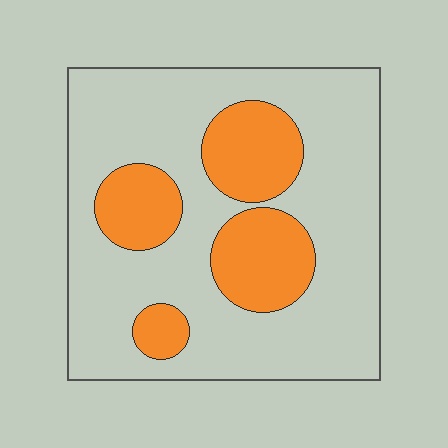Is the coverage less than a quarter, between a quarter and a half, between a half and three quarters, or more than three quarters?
Between a quarter and a half.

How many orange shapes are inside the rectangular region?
4.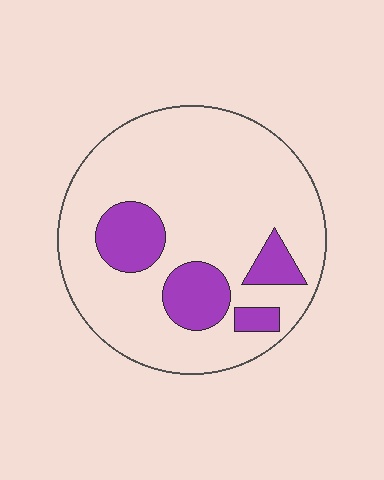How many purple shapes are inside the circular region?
4.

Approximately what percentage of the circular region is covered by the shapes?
Approximately 20%.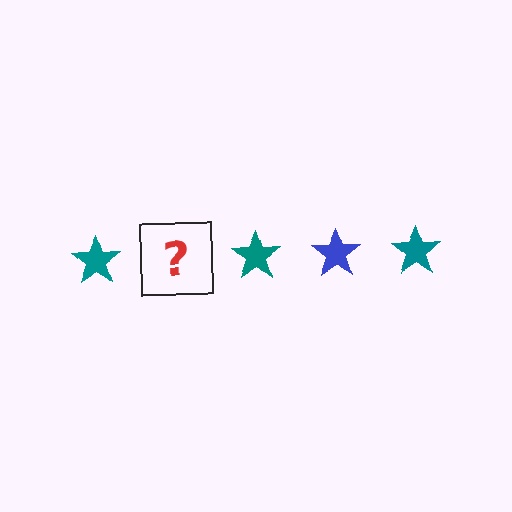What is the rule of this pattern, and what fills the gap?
The rule is that the pattern cycles through teal, blue stars. The gap should be filled with a blue star.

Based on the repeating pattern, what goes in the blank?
The blank should be a blue star.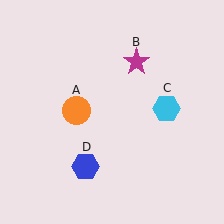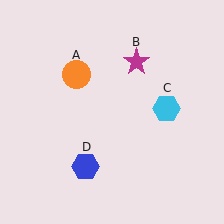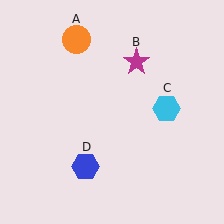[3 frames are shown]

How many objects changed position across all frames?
1 object changed position: orange circle (object A).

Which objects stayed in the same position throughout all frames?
Magenta star (object B) and cyan hexagon (object C) and blue hexagon (object D) remained stationary.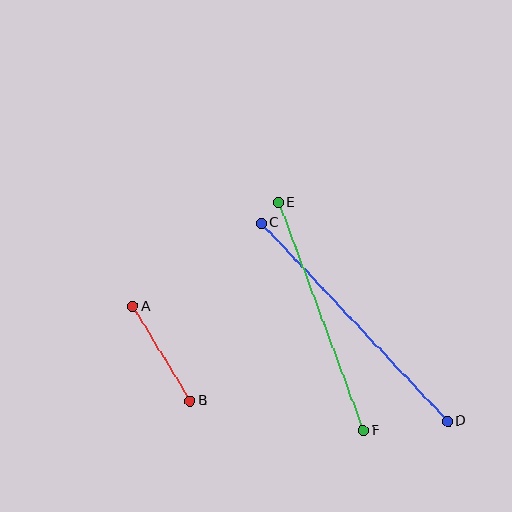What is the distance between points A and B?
The distance is approximately 111 pixels.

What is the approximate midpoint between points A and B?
The midpoint is at approximately (161, 354) pixels.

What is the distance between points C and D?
The distance is approximately 272 pixels.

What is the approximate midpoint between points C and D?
The midpoint is at approximately (354, 322) pixels.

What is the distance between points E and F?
The distance is approximately 243 pixels.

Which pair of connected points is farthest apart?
Points C and D are farthest apart.